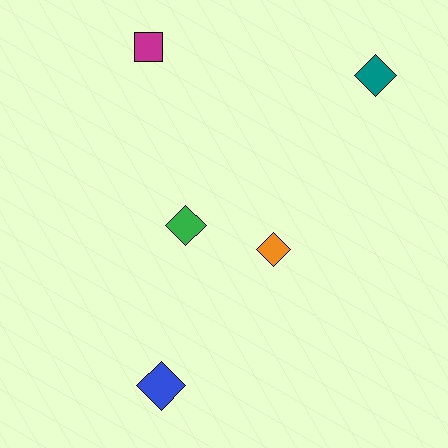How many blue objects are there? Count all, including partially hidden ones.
There is 1 blue object.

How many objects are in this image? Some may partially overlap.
There are 5 objects.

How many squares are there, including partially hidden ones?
There is 1 square.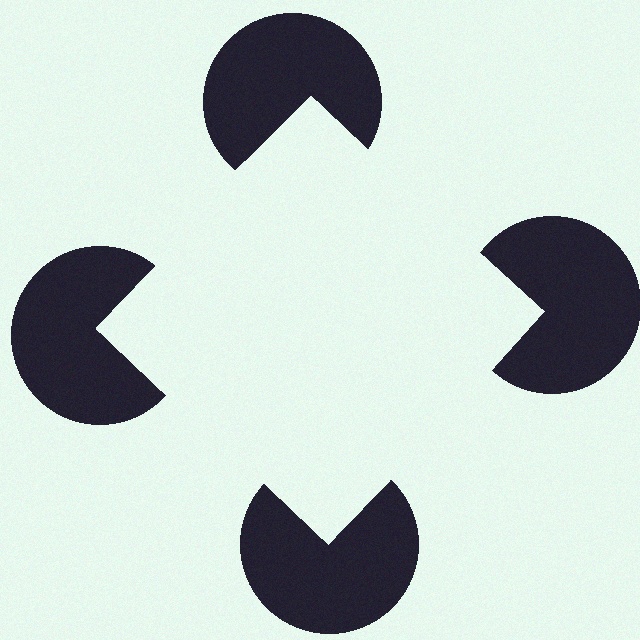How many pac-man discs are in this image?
There are 4 — one at each vertex of the illusory square.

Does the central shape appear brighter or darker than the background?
It typically appears slightly brighter than the background, even though no actual brightness change is drawn.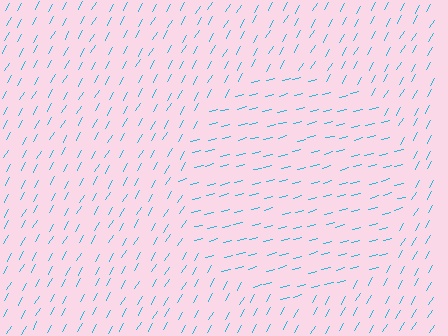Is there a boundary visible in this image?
Yes, there is a texture boundary formed by a change in line orientation.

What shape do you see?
I see a circle.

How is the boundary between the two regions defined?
The boundary is defined purely by a change in line orientation (approximately 45 degrees difference). All lines are the same color and thickness.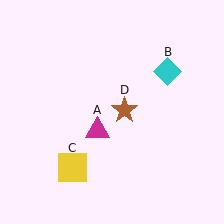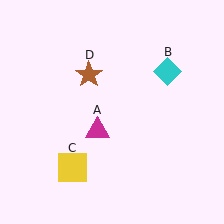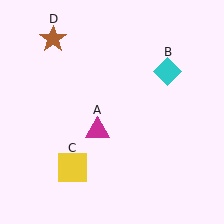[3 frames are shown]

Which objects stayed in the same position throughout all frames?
Magenta triangle (object A) and cyan diamond (object B) and yellow square (object C) remained stationary.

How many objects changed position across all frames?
1 object changed position: brown star (object D).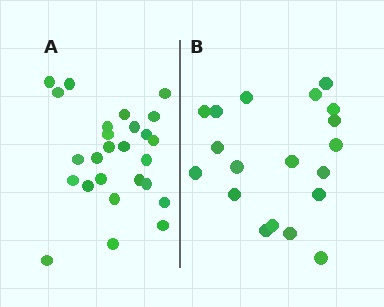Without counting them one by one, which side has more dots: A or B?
Region A (the left region) has more dots.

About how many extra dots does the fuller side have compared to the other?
Region A has roughly 8 or so more dots than region B.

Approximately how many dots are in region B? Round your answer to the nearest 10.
About 20 dots. (The exact count is 19, which rounds to 20.)